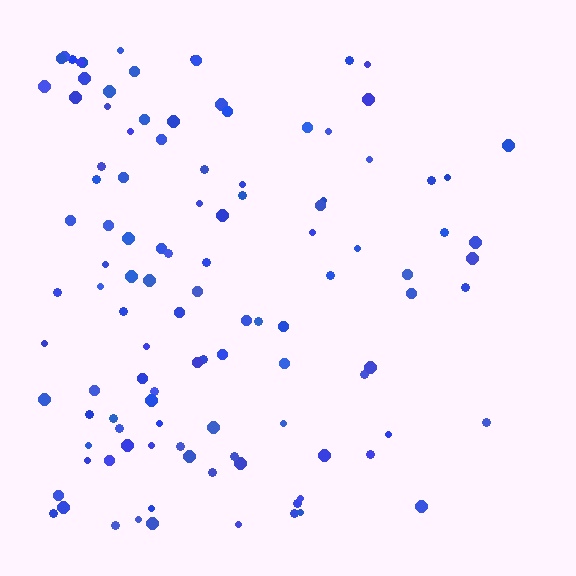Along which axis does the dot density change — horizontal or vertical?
Horizontal.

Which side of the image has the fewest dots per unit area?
The right.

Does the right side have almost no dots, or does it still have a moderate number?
Still a moderate number, just noticeably fewer than the left.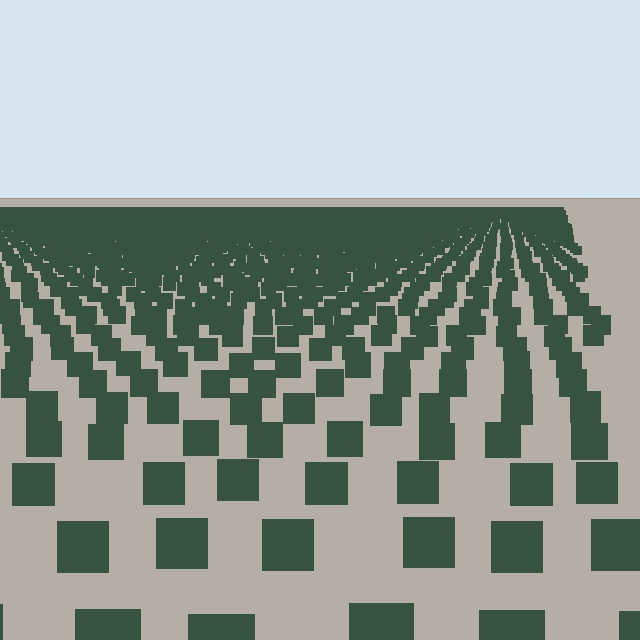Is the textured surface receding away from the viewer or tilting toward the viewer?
The surface is receding away from the viewer. Texture elements get smaller and denser toward the top.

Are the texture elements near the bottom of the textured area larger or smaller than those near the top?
Larger. Near the bottom, elements are closer to the viewer and appear at a bigger on-screen size.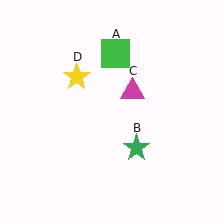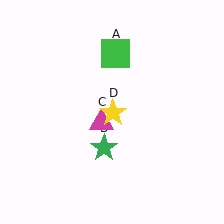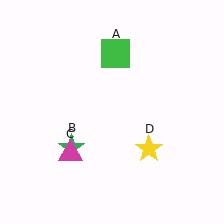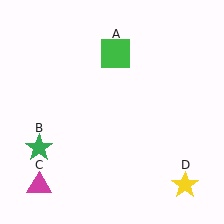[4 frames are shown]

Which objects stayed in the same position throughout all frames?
Green square (object A) remained stationary.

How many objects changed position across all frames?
3 objects changed position: green star (object B), magenta triangle (object C), yellow star (object D).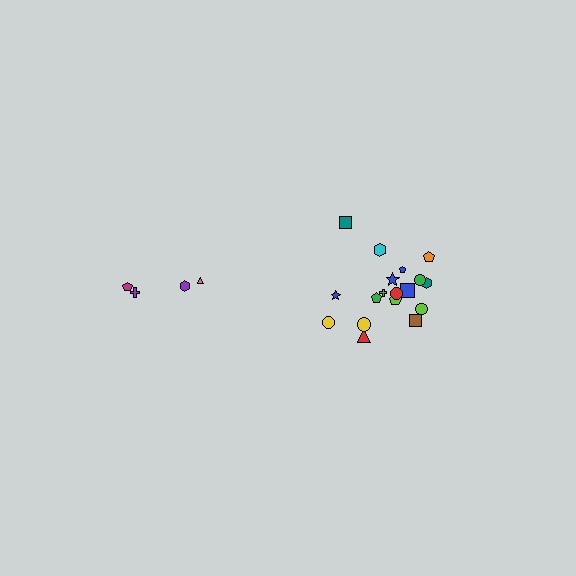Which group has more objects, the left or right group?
The right group.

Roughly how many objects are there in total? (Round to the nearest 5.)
Roughly 20 objects in total.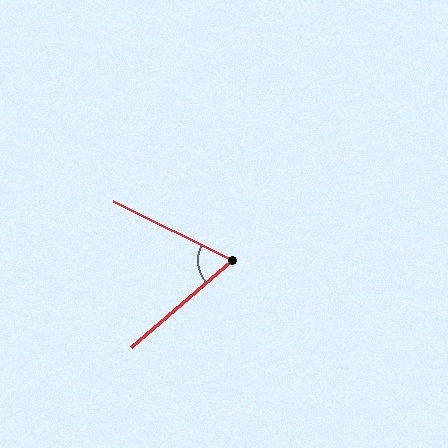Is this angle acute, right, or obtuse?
It is acute.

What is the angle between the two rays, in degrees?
Approximately 67 degrees.